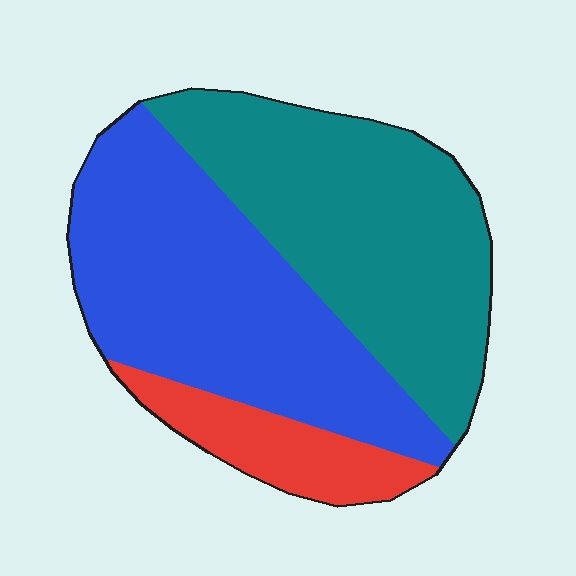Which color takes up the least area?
Red, at roughly 15%.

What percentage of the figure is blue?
Blue covers about 45% of the figure.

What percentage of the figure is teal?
Teal takes up about two fifths (2/5) of the figure.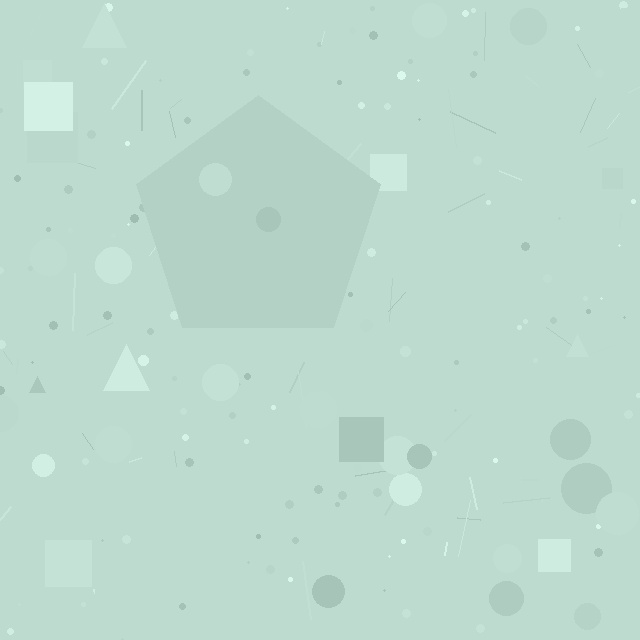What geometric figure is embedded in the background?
A pentagon is embedded in the background.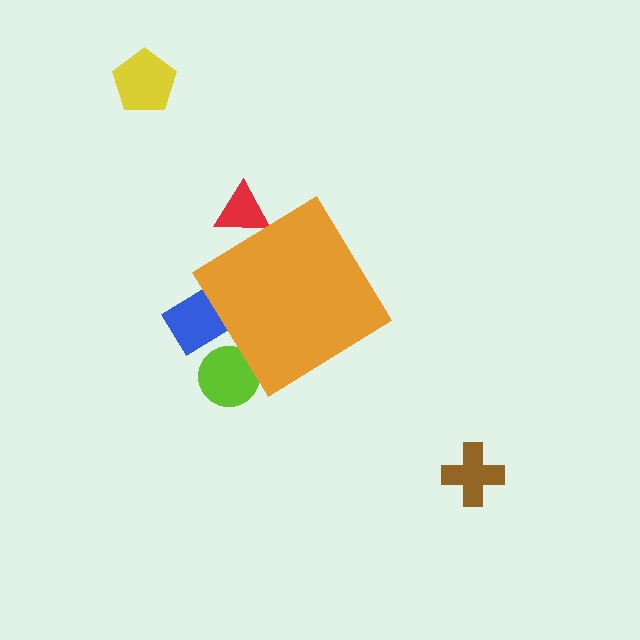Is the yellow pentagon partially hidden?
No, the yellow pentagon is fully visible.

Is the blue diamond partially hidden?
Yes, the blue diamond is partially hidden behind the orange diamond.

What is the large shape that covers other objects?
An orange diamond.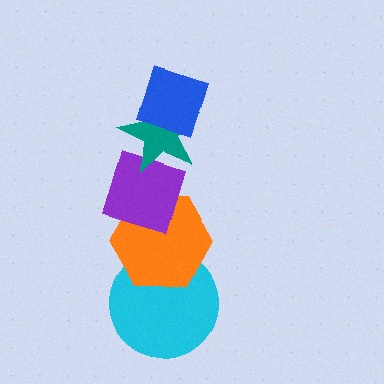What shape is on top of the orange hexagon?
The purple diamond is on top of the orange hexagon.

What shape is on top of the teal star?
The blue diamond is on top of the teal star.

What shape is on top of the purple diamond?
The teal star is on top of the purple diamond.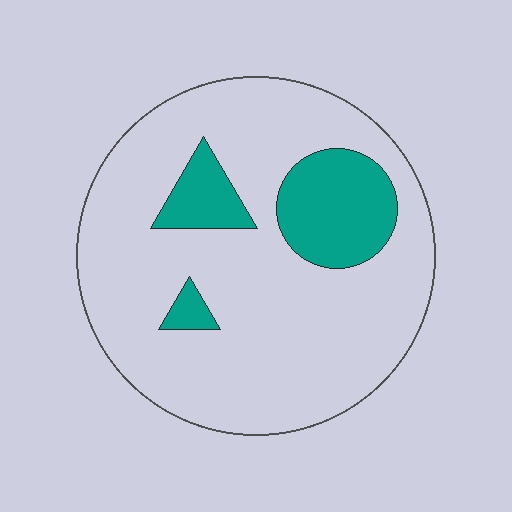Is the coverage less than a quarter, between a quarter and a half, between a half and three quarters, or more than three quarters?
Less than a quarter.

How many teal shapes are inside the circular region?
3.